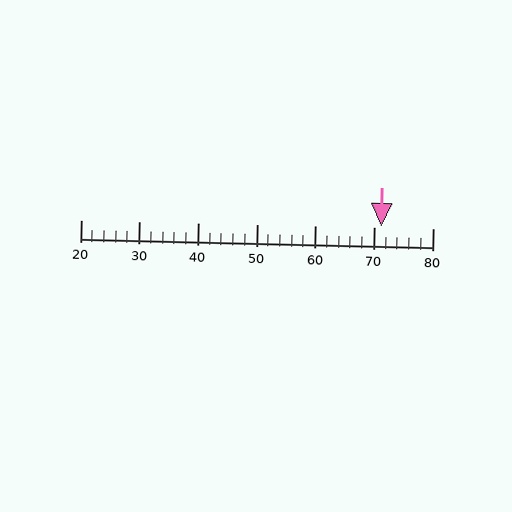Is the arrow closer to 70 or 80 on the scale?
The arrow is closer to 70.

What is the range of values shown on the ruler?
The ruler shows values from 20 to 80.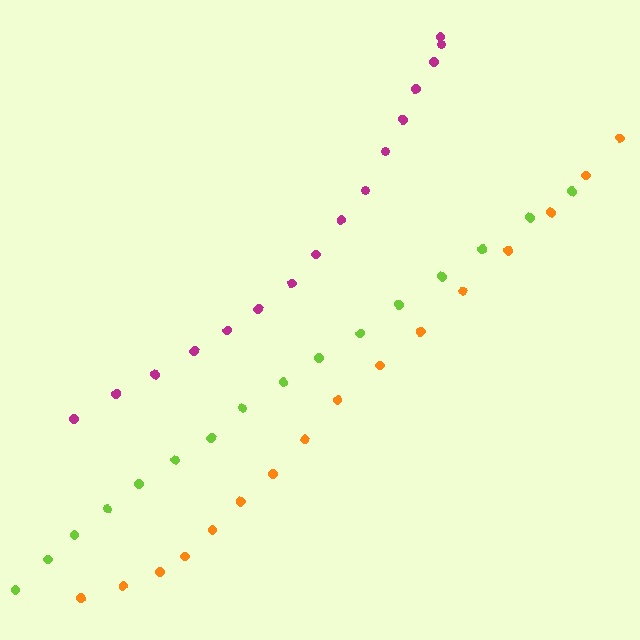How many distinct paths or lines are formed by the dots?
There are 3 distinct paths.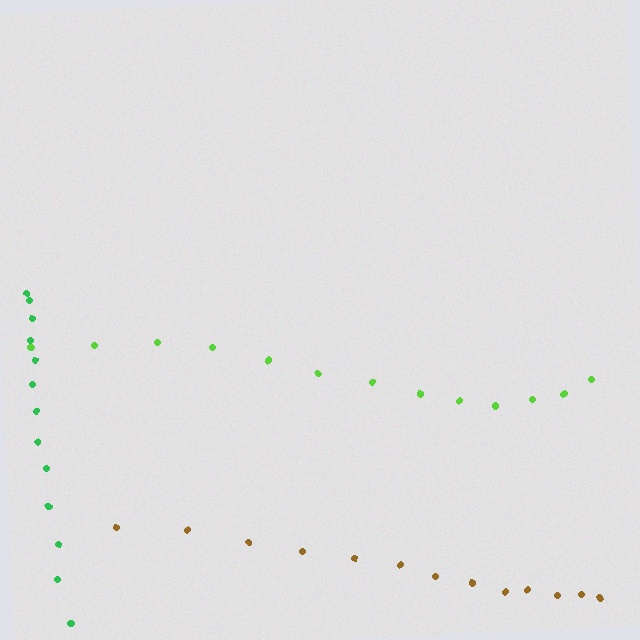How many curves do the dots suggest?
There are 3 distinct paths.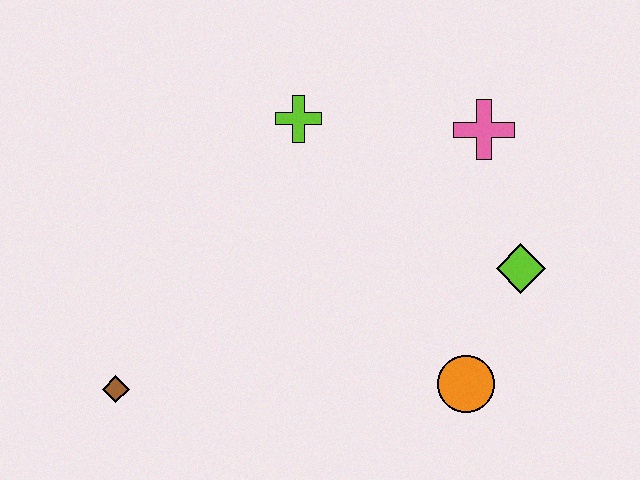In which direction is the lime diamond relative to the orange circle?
The lime diamond is above the orange circle.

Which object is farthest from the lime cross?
The brown diamond is farthest from the lime cross.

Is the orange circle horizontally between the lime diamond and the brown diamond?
Yes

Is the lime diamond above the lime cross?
No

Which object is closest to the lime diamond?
The orange circle is closest to the lime diamond.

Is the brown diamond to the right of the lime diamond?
No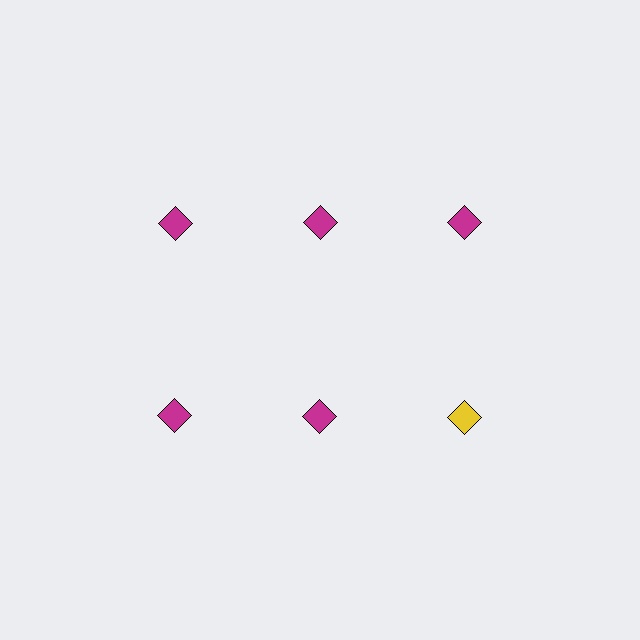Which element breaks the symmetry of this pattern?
The yellow diamond in the second row, center column breaks the symmetry. All other shapes are magenta diamonds.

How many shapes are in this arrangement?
There are 6 shapes arranged in a grid pattern.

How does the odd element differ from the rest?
It has a different color: yellow instead of magenta.